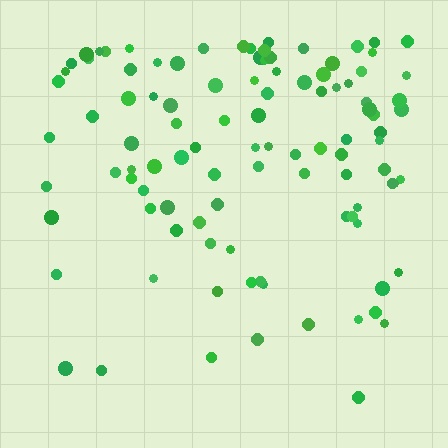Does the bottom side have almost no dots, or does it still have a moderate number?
Still a moderate number, just noticeably fewer than the top.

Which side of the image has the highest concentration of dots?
The top.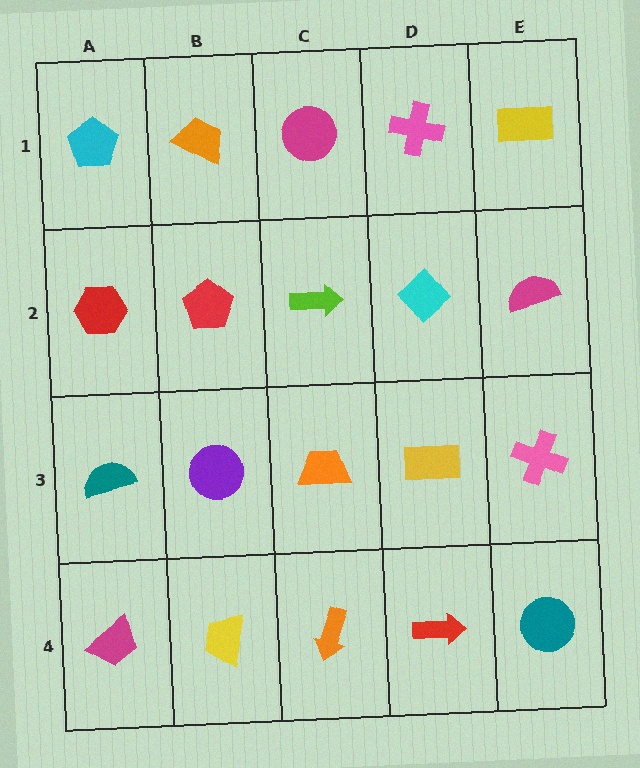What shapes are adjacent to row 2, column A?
A cyan pentagon (row 1, column A), a teal semicircle (row 3, column A), a red pentagon (row 2, column B).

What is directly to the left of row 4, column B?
A magenta trapezoid.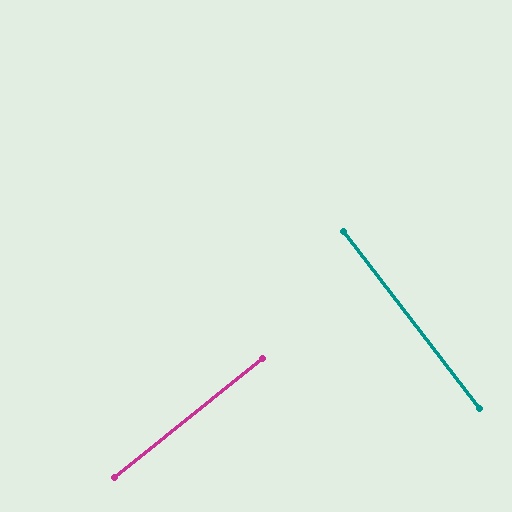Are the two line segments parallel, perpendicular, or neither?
Perpendicular — they meet at approximately 89°.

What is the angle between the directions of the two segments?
Approximately 89 degrees.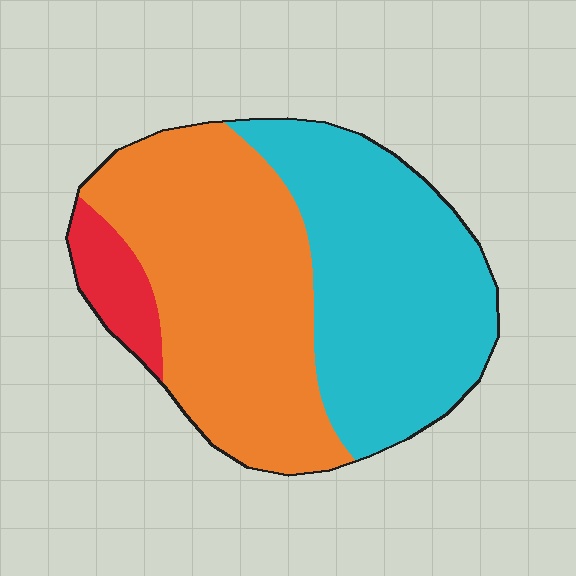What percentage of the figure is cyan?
Cyan covers 44% of the figure.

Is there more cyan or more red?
Cyan.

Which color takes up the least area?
Red, at roughly 10%.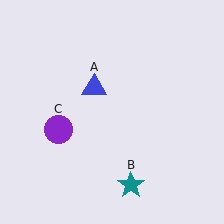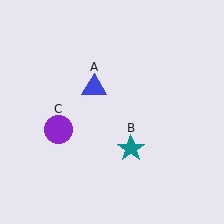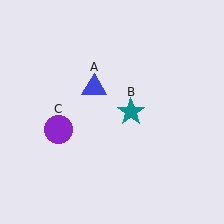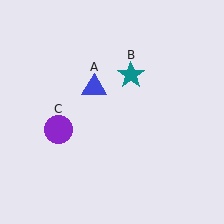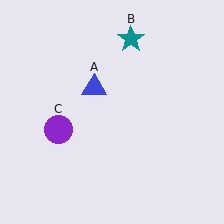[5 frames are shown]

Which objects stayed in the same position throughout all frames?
Blue triangle (object A) and purple circle (object C) remained stationary.